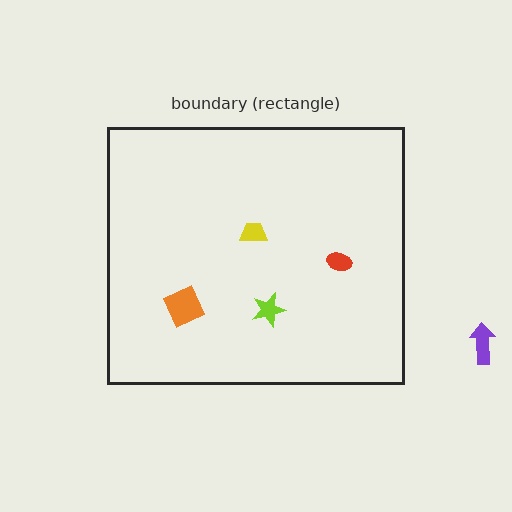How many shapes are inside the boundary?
4 inside, 1 outside.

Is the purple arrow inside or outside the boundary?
Outside.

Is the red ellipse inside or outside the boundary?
Inside.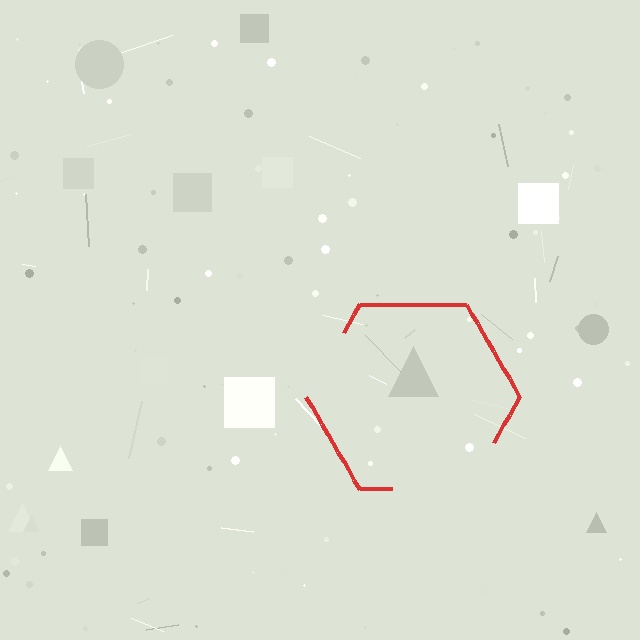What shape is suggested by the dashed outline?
The dashed outline suggests a hexagon.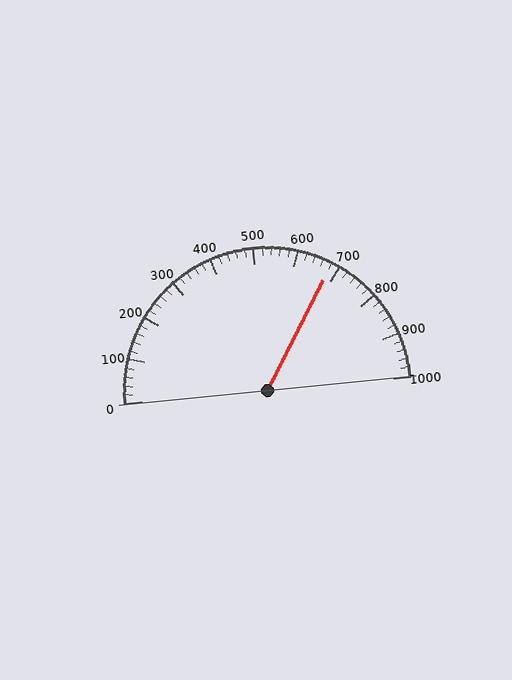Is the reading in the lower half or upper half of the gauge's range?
The reading is in the upper half of the range (0 to 1000).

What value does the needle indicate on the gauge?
The needle indicates approximately 680.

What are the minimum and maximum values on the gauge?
The gauge ranges from 0 to 1000.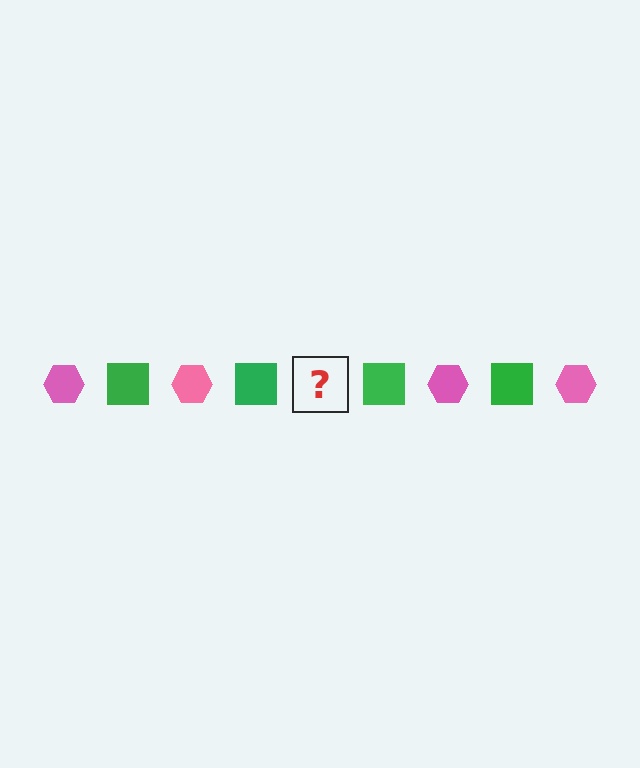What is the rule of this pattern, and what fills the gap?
The rule is that the pattern alternates between pink hexagon and green square. The gap should be filled with a pink hexagon.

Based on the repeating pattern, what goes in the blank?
The blank should be a pink hexagon.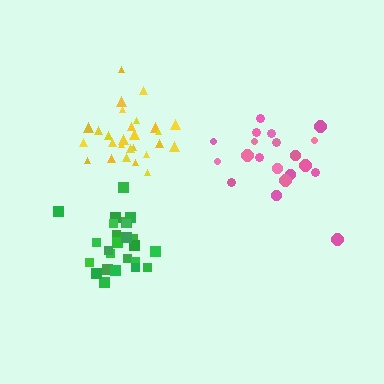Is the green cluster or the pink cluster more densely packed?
Green.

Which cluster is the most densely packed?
Yellow.